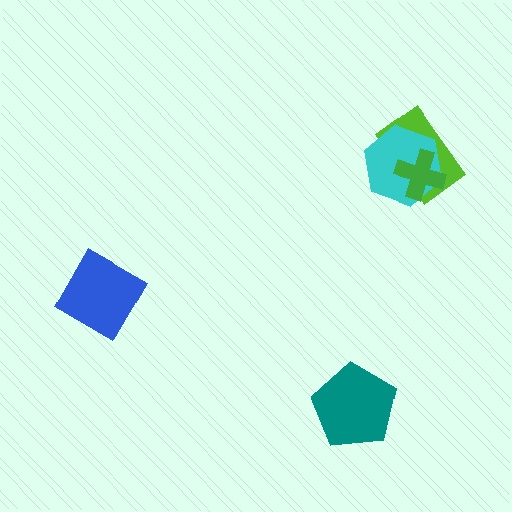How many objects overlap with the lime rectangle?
2 objects overlap with the lime rectangle.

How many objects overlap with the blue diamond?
0 objects overlap with the blue diamond.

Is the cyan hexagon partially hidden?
Yes, it is partially covered by another shape.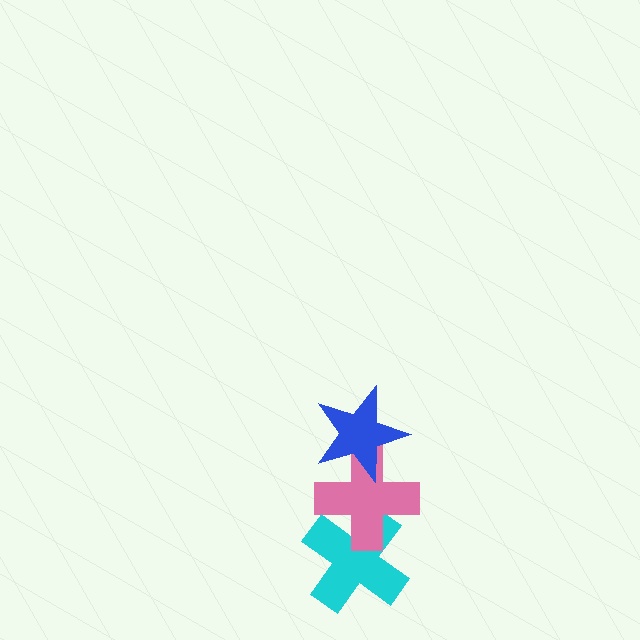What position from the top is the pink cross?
The pink cross is 2nd from the top.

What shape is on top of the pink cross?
The blue star is on top of the pink cross.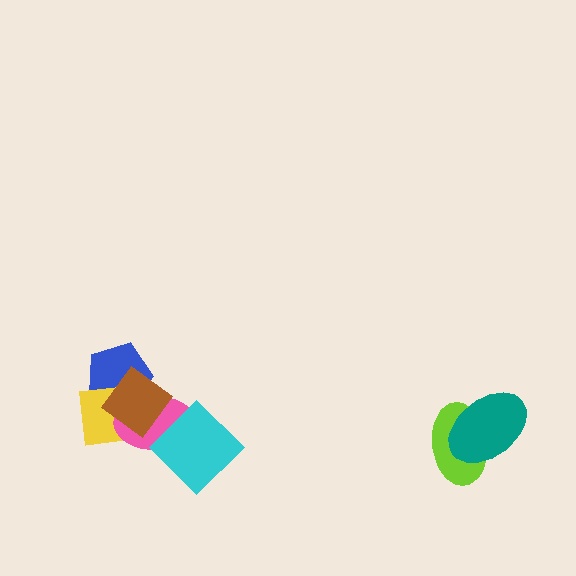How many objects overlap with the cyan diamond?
2 objects overlap with the cyan diamond.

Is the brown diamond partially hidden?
Yes, it is partially covered by another shape.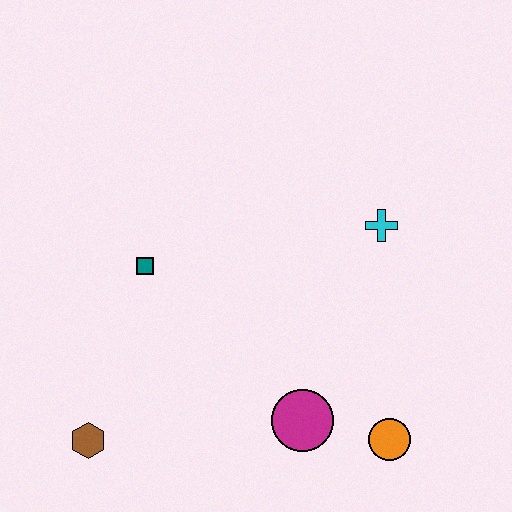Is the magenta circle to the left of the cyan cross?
Yes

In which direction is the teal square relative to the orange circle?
The teal square is to the left of the orange circle.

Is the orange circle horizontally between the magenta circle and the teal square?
No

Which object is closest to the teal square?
The brown hexagon is closest to the teal square.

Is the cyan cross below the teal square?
No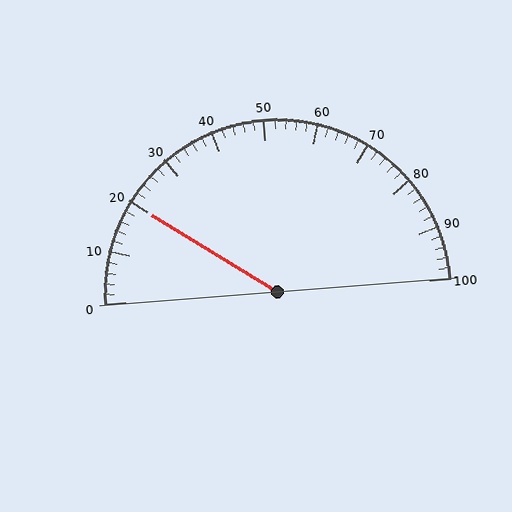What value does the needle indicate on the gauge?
The needle indicates approximately 20.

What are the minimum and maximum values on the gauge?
The gauge ranges from 0 to 100.